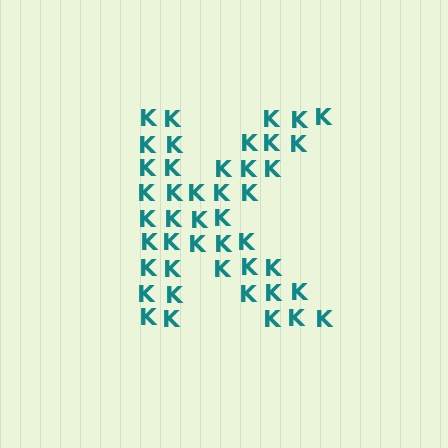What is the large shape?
The large shape is the letter K.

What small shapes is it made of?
It is made of small letter K's.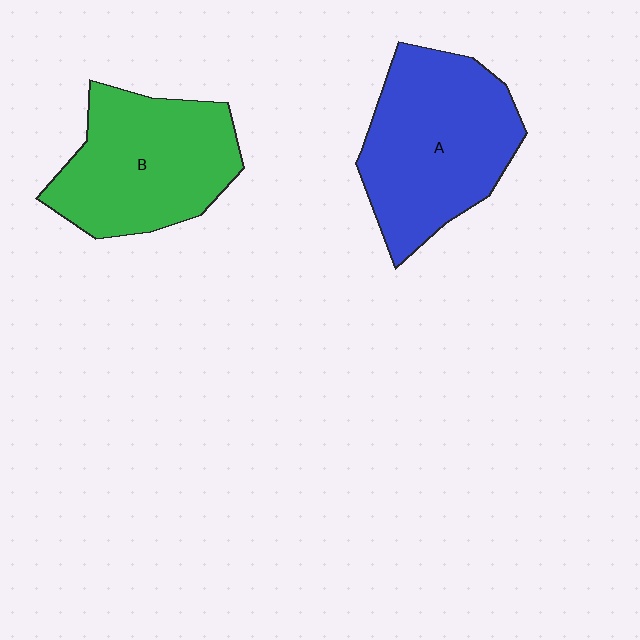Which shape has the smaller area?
Shape B (green).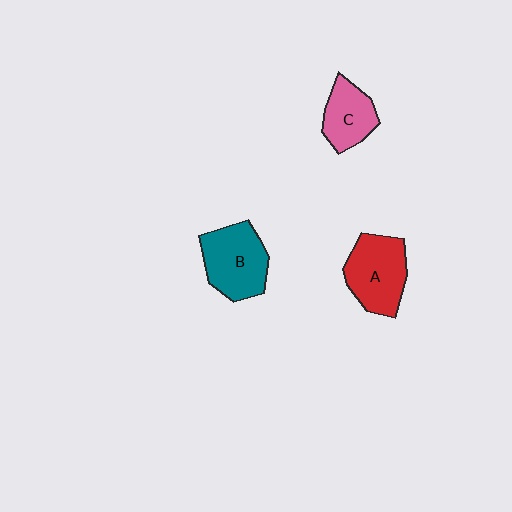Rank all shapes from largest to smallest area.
From largest to smallest: B (teal), A (red), C (pink).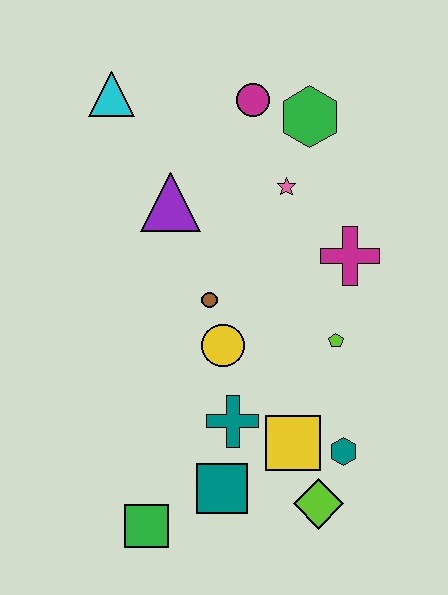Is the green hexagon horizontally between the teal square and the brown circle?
No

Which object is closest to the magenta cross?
The lime pentagon is closest to the magenta cross.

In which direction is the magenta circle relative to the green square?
The magenta circle is above the green square.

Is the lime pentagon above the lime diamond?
Yes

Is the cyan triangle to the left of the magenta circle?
Yes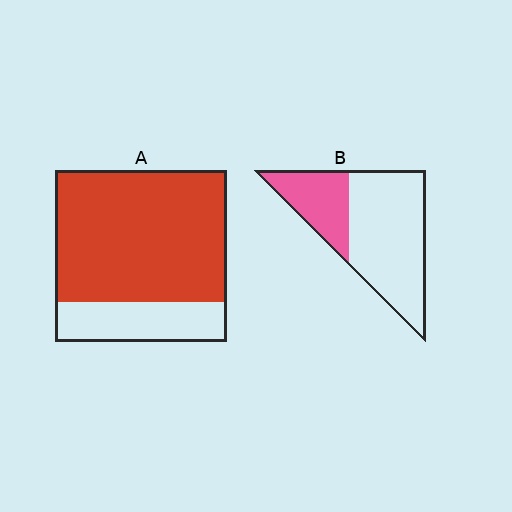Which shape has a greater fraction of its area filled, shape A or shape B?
Shape A.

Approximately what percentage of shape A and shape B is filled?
A is approximately 75% and B is approximately 30%.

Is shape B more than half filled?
No.